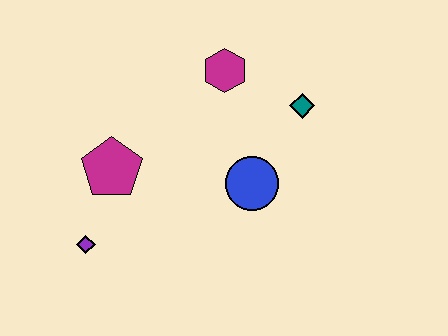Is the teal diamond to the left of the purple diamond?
No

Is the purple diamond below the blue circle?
Yes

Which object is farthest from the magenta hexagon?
The purple diamond is farthest from the magenta hexagon.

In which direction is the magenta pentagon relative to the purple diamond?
The magenta pentagon is above the purple diamond.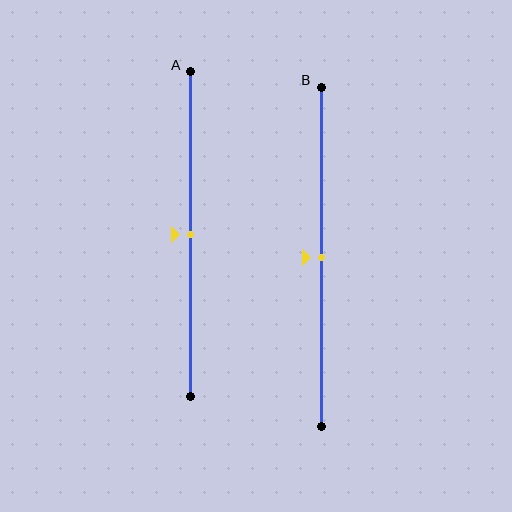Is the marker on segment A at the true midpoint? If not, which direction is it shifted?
Yes, the marker on segment A is at the true midpoint.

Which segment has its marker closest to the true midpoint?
Segment A has its marker closest to the true midpoint.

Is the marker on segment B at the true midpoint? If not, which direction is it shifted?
Yes, the marker on segment B is at the true midpoint.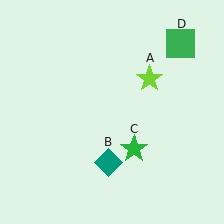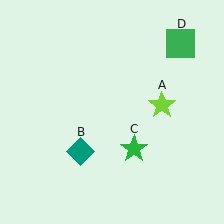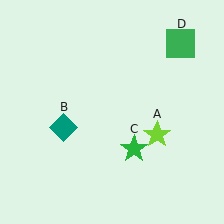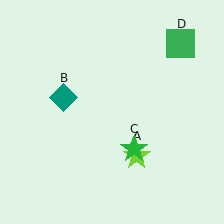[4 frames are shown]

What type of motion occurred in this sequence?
The lime star (object A), teal diamond (object B) rotated clockwise around the center of the scene.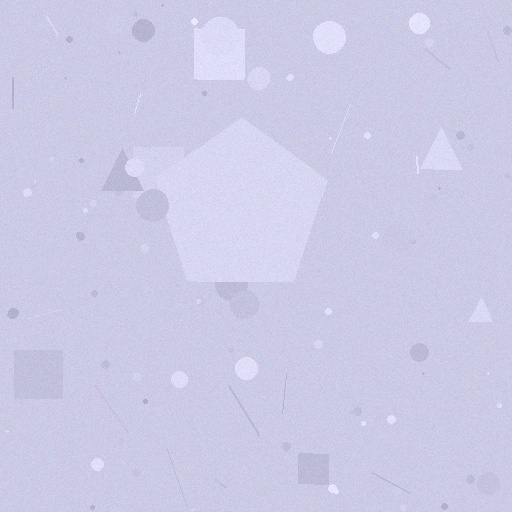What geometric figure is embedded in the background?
A pentagon is embedded in the background.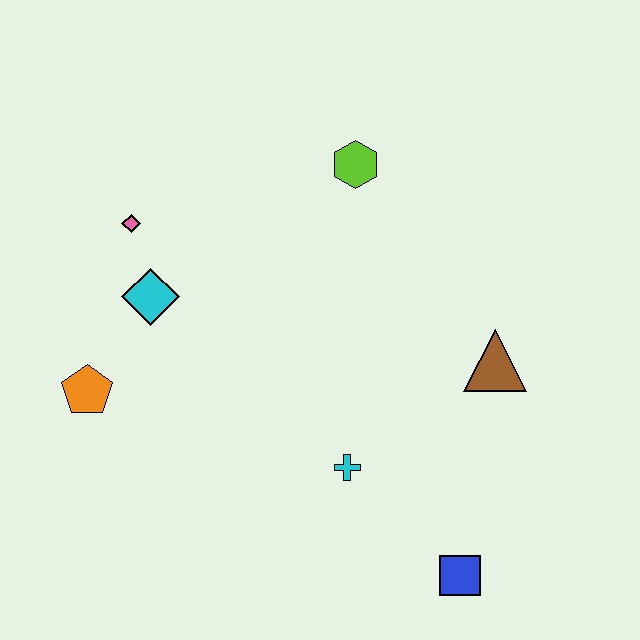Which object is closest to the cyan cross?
The blue square is closest to the cyan cross.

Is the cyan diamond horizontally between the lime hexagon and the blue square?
No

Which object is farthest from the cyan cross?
The pink diamond is farthest from the cyan cross.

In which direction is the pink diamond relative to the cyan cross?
The pink diamond is above the cyan cross.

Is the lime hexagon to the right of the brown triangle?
No